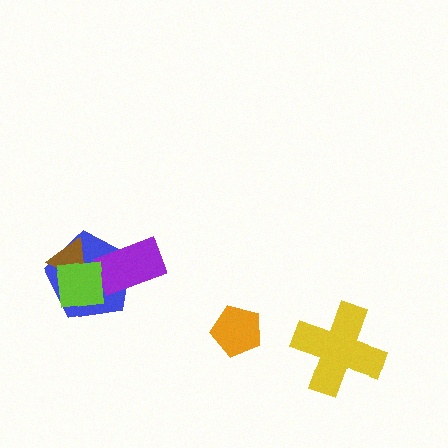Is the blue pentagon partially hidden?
Yes, it is partially covered by another shape.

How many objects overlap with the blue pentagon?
3 objects overlap with the blue pentagon.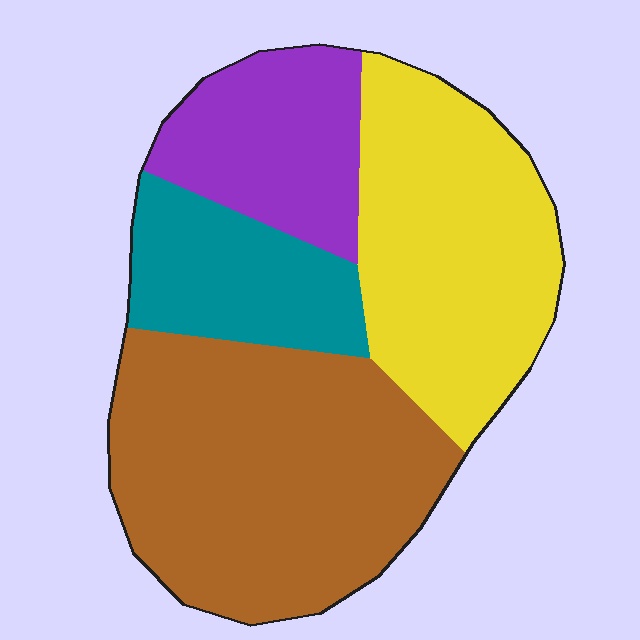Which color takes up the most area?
Brown, at roughly 40%.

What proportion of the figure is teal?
Teal takes up less than a quarter of the figure.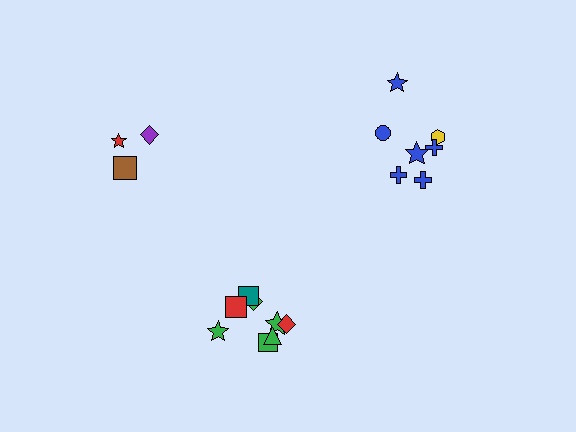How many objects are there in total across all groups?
There are 18 objects.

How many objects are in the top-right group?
There are 7 objects.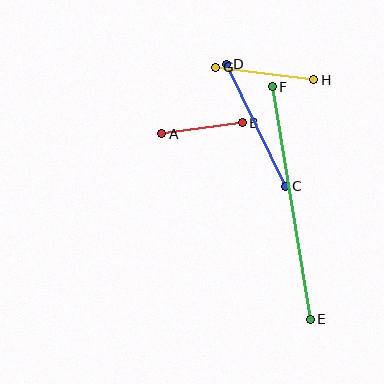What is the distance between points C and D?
The distance is approximately 135 pixels.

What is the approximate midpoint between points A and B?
The midpoint is at approximately (202, 128) pixels.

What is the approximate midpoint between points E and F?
The midpoint is at approximately (291, 203) pixels.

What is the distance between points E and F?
The distance is approximately 236 pixels.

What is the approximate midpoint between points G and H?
The midpoint is at approximately (265, 74) pixels.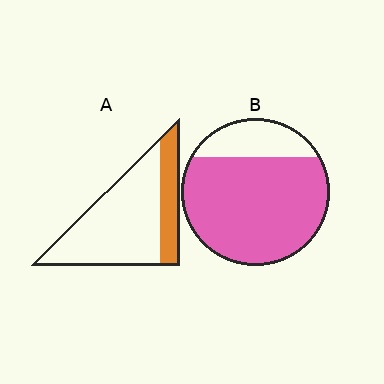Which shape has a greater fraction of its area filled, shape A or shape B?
Shape B.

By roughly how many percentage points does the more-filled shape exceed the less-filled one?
By roughly 55 percentage points (B over A).